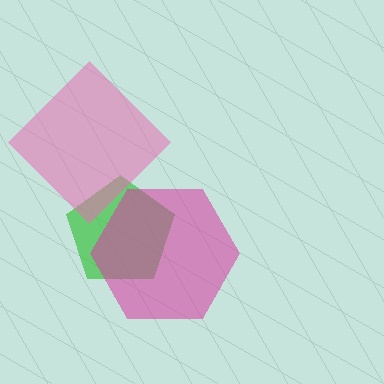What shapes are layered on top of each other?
The layered shapes are: a green pentagon, a magenta hexagon, a pink diamond.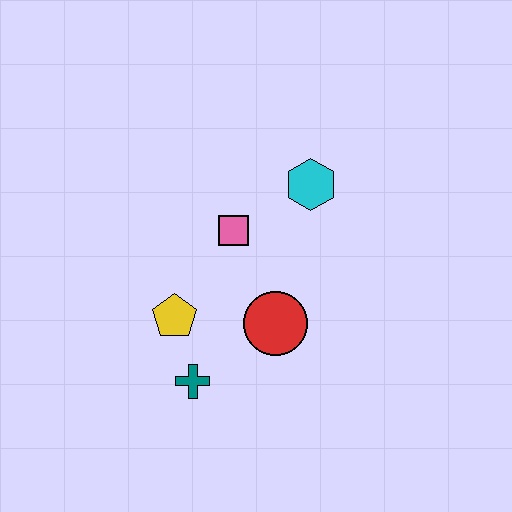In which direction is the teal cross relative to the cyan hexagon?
The teal cross is below the cyan hexagon.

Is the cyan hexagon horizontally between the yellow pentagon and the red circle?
No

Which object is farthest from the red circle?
The cyan hexagon is farthest from the red circle.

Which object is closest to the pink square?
The cyan hexagon is closest to the pink square.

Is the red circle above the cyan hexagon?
No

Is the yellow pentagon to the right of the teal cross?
No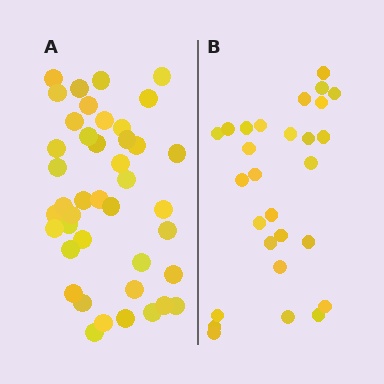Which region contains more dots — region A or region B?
Region A (the left region) has more dots.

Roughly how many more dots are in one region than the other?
Region A has approximately 15 more dots than region B.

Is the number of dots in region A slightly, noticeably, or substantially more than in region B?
Region A has substantially more. The ratio is roughly 1.5 to 1.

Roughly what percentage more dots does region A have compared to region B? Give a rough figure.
About 50% more.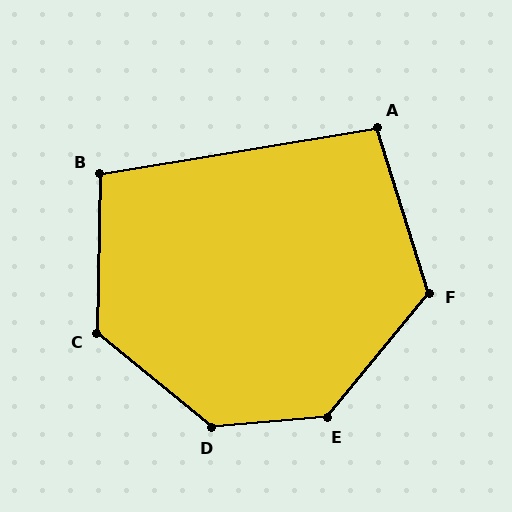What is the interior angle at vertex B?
Approximately 100 degrees (obtuse).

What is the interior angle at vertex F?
Approximately 124 degrees (obtuse).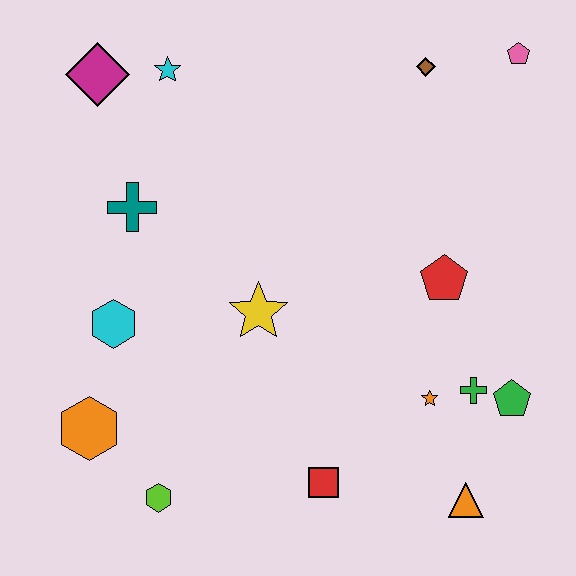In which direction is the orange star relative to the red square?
The orange star is to the right of the red square.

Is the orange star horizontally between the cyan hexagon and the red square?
No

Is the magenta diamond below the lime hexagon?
No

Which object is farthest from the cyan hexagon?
The pink pentagon is farthest from the cyan hexagon.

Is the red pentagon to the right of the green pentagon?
No